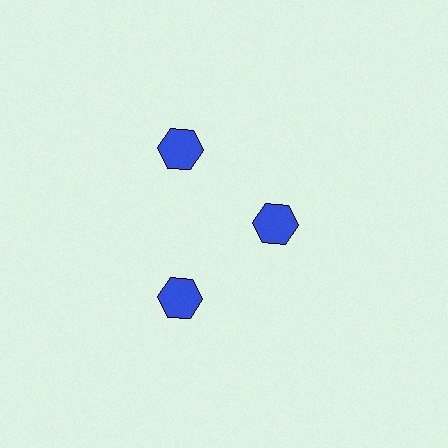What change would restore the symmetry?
The symmetry would be restored by moving it outward, back onto the ring so that all 3 hexagons sit at equal angles and equal distance from the center.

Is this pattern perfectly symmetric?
No. The 3 blue hexagons are arranged in a ring, but one element near the 3 o'clock position is pulled inward toward the center, breaking the 3-fold rotational symmetry.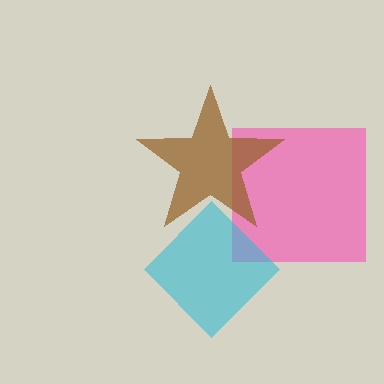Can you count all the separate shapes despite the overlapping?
Yes, there are 3 separate shapes.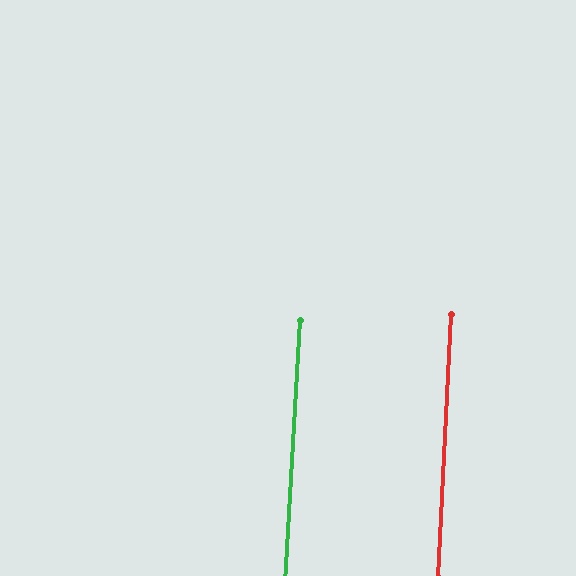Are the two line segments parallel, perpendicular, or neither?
Parallel — their directions differ by only 0.6°.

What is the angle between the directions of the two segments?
Approximately 1 degree.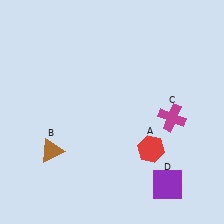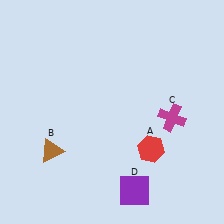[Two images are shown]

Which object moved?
The purple square (D) moved left.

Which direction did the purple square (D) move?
The purple square (D) moved left.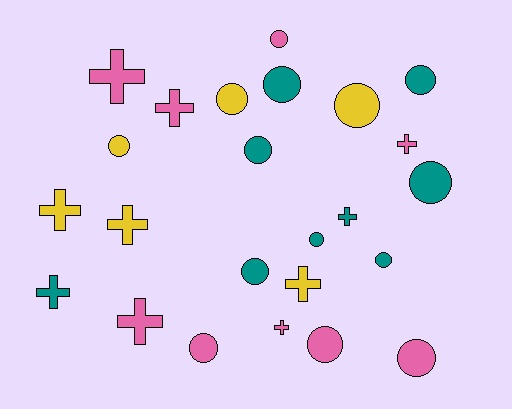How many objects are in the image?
There are 24 objects.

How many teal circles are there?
There are 7 teal circles.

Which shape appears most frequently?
Circle, with 14 objects.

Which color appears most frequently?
Pink, with 9 objects.